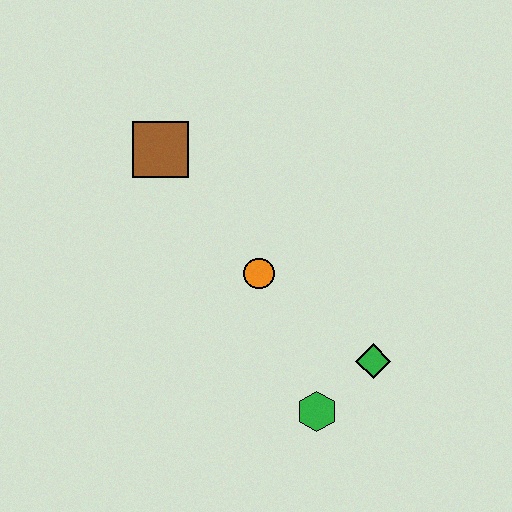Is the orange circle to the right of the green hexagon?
No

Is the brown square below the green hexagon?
No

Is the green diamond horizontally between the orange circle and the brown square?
No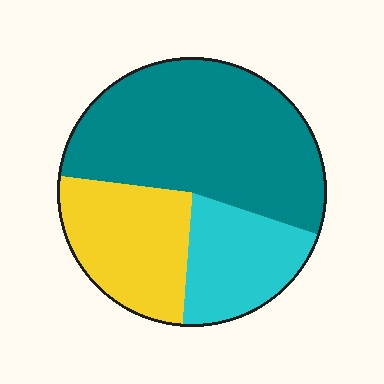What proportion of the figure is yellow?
Yellow takes up between a sixth and a third of the figure.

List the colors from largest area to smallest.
From largest to smallest: teal, yellow, cyan.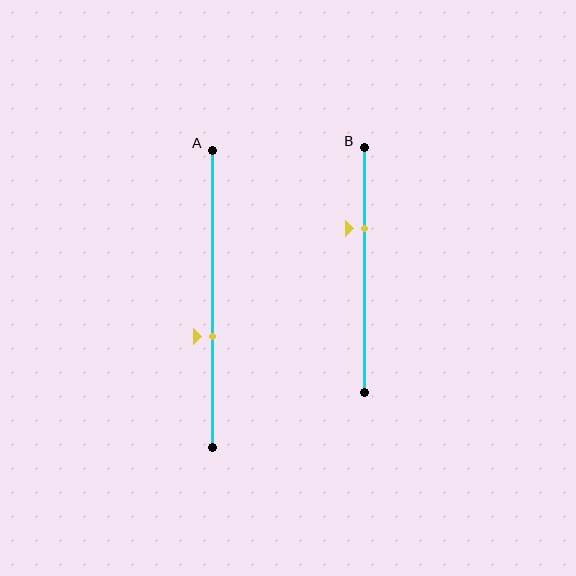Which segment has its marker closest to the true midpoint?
Segment A has its marker closest to the true midpoint.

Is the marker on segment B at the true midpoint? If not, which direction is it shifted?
No, the marker on segment B is shifted upward by about 17% of the segment length.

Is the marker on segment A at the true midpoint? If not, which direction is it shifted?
No, the marker on segment A is shifted downward by about 13% of the segment length.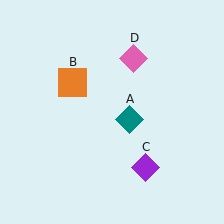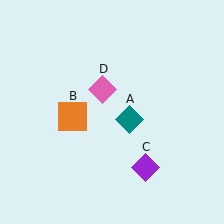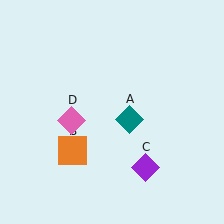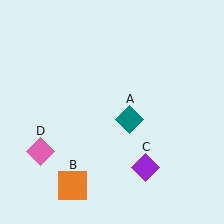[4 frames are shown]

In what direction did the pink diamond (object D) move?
The pink diamond (object D) moved down and to the left.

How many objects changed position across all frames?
2 objects changed position: orange square (object B), pink diamond (object D).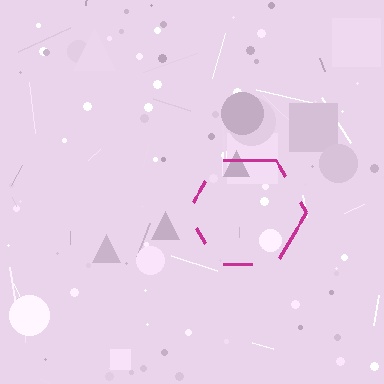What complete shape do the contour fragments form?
The contour fragments form a hexagon.